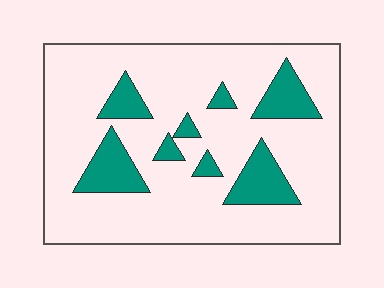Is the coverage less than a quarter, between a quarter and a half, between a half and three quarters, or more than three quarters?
Less than a quarter.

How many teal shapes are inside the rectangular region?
8.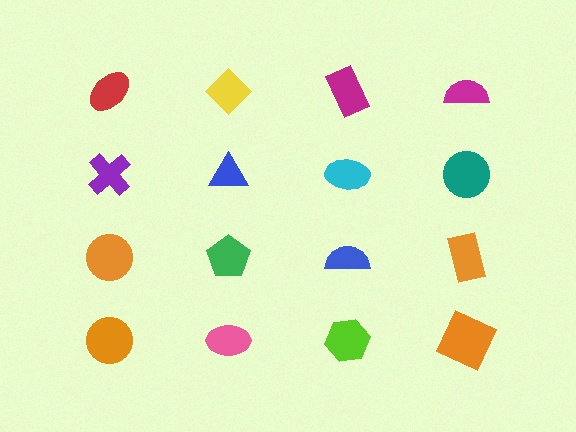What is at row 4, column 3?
A lime hexagon.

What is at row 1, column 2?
A yellow diamond.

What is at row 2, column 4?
A teal circle.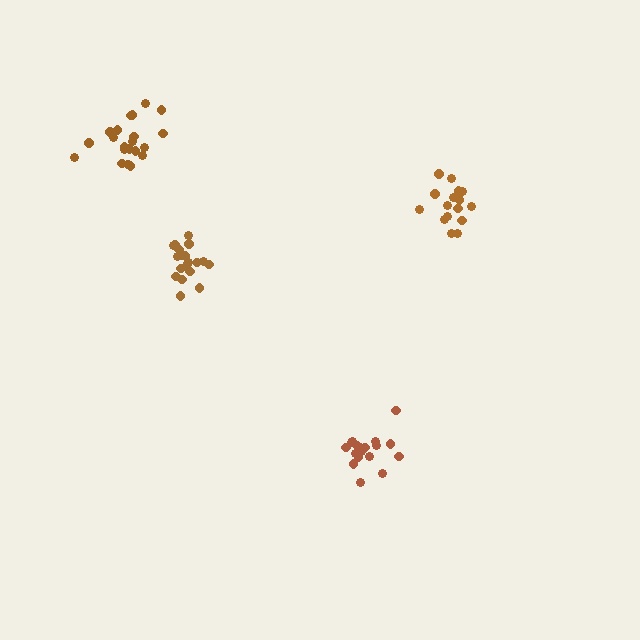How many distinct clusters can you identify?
There are 4 distinct clusters.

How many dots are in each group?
Group 1: 19 dots, Group 2: 17 dots, Group 3: 21 dots, Group 4: 18 dots (75 total).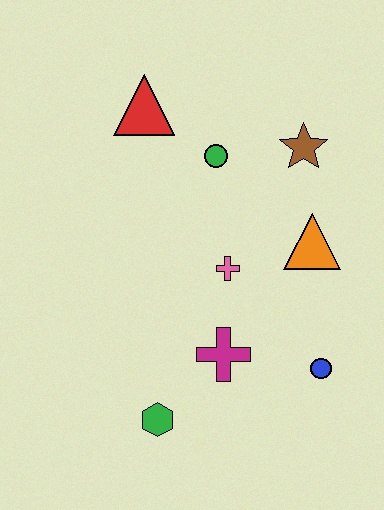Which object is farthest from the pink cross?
The red triangle is farthest from the pink cross.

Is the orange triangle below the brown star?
Yes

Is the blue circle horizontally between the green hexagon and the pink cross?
No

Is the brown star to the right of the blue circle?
No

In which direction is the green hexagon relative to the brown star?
The green hexagon is below the brown star.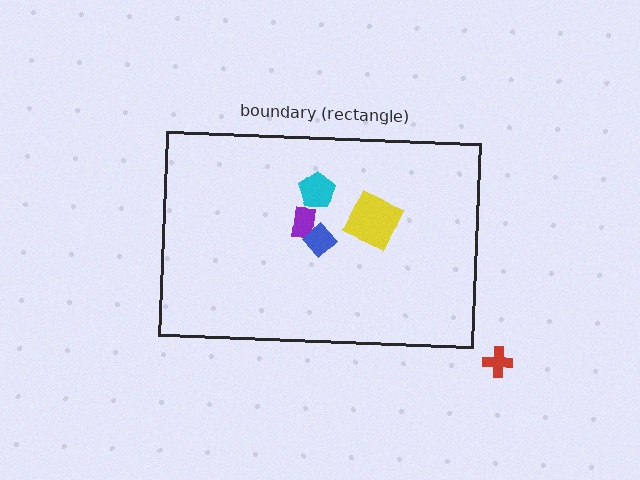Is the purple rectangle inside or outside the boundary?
Inside.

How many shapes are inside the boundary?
4 inside, 1 outside.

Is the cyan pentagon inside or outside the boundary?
Inside.